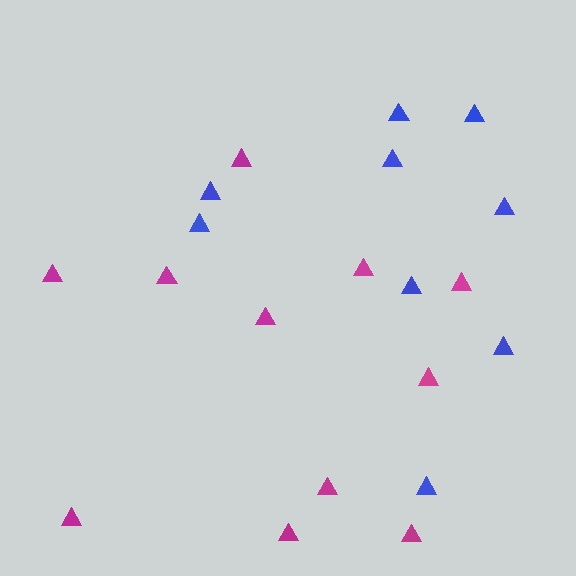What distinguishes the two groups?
There are 2 groups: one group of blue triangles (9) and one group of magenta triangles (11).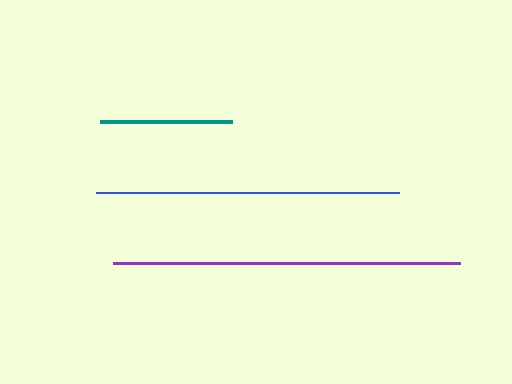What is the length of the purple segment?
The purple segment is approximately 347 pixels long.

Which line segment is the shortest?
The teal line is the shortest at approximately 132 pixels.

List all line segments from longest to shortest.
From longest to shortest: purple, blue, teal.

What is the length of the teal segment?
The teal segment is approximately 132 pixels long.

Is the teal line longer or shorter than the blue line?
The blue line is longer than the teal line.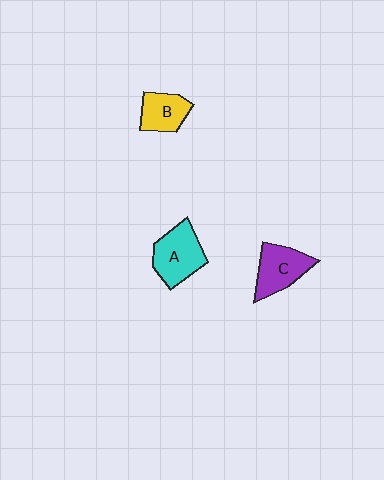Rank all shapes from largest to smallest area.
From largest to smallest: A (cyan), C (purple), B (yellow).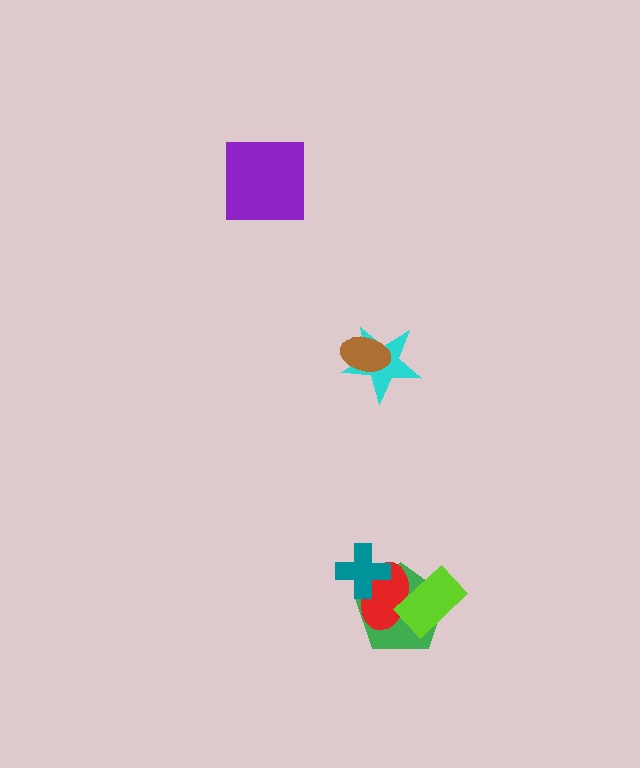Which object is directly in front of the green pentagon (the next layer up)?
The red ellipse is directly in front of the green pentagon.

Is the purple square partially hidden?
No, no other shape covers it.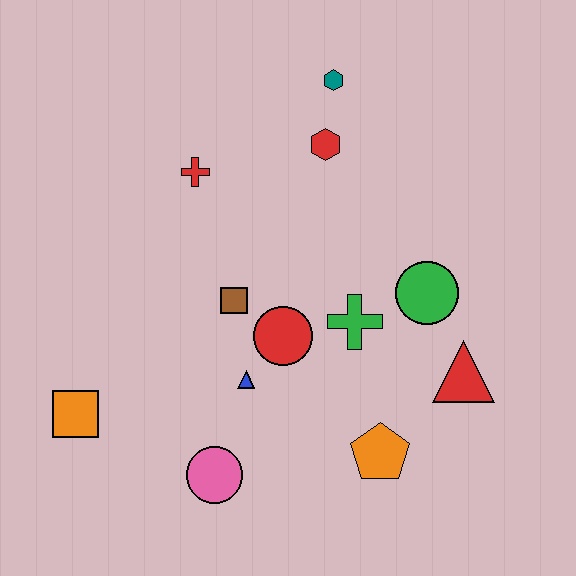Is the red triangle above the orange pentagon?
Yes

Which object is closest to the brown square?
The red circle is closest to the brown square.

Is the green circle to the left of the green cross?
No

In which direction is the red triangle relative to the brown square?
The red triangle is to the right of the brown square.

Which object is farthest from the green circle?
The orange square is farthest from the green circle.